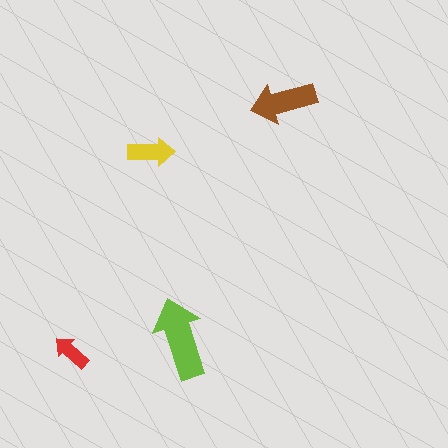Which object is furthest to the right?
The brown arrow is rightmost.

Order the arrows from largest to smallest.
the lime one, the brown one, the yellow one, the red one.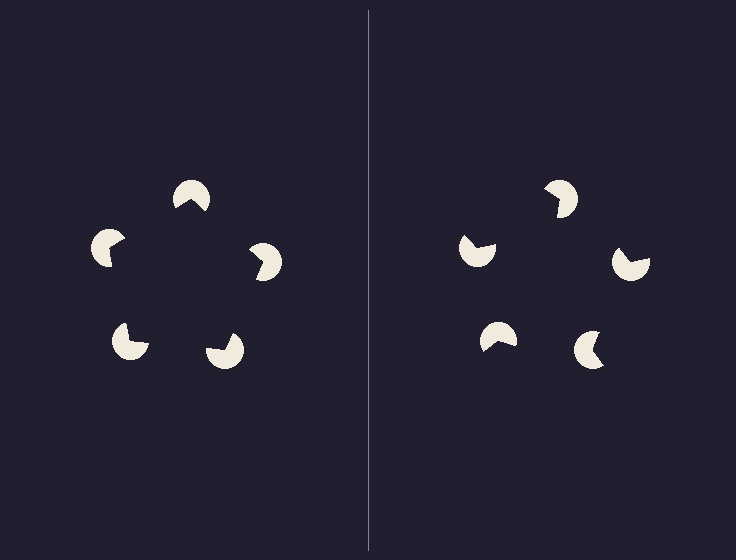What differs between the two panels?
The pac-man discs are positioned identically on both sides; only the wedge orientations differ. On the left they align to a pentagon; on the right they are misaligned.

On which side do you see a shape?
An illusory pentagon appears on the left side. On the right side the wedge cuts are rotated, so no coherent shape forms.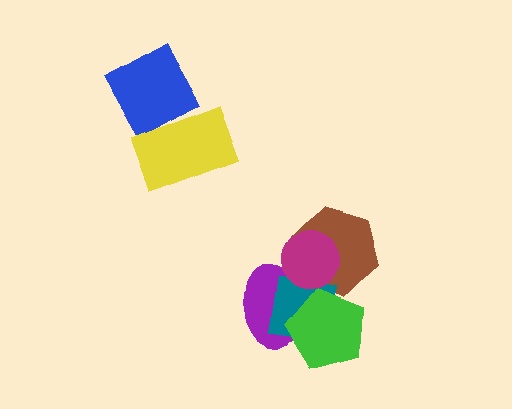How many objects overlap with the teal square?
4 objects overlap with the teal square.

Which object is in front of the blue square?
The yellow rectangle is in front of the blue square.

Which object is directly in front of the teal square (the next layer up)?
The magenta circle is directly in front of the teal square.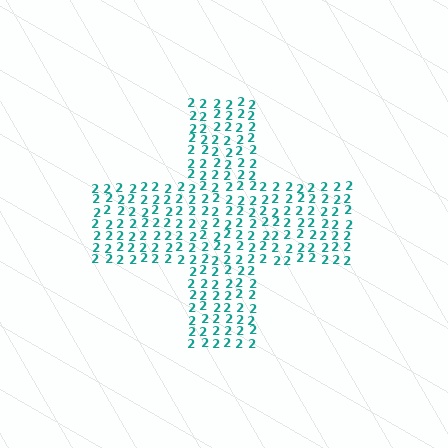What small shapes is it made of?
It is made of small digit 2's.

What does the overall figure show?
The overall figure shows a cross.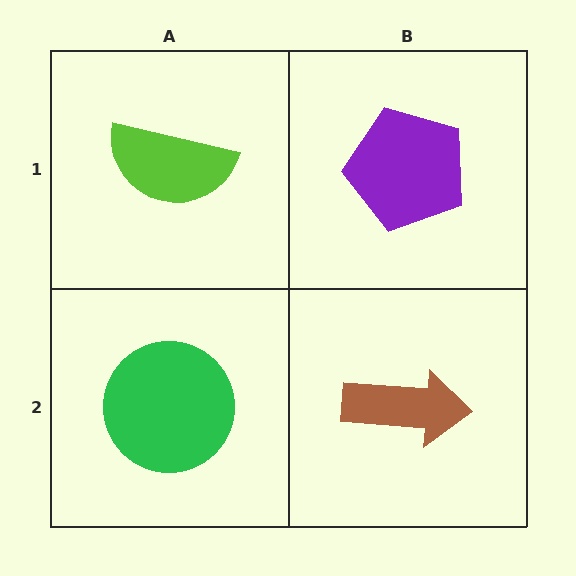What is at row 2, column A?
A green circle.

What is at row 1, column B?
A purple pentagon.